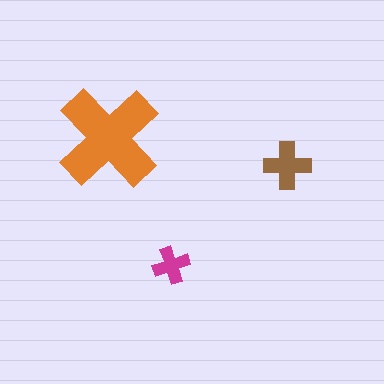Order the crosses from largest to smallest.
the orange one, the brown one, the magenta one.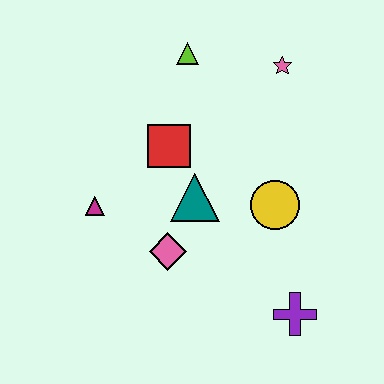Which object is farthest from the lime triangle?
The purple cross is farthest from the lime triangle.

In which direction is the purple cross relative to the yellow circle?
The purple cross is below the yellow circle.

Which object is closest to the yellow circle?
The teal triangle is closest to the yellow circle.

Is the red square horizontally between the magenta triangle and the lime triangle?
Yes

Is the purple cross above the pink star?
No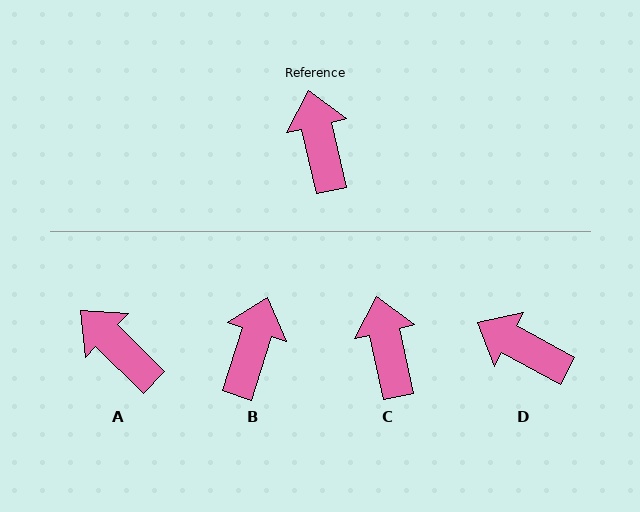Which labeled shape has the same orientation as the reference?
C.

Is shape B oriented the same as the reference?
No, it is off by about 30 degrees.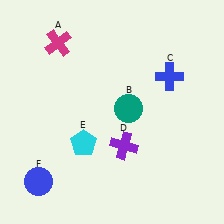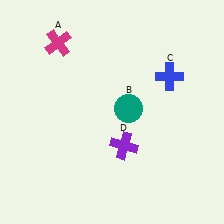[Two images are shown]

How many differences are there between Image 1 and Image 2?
There are 2 differences between the two images.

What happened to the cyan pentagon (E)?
The cyan pentagon (E) was removed in Image 2. It was in the bottom-left area of Image 1.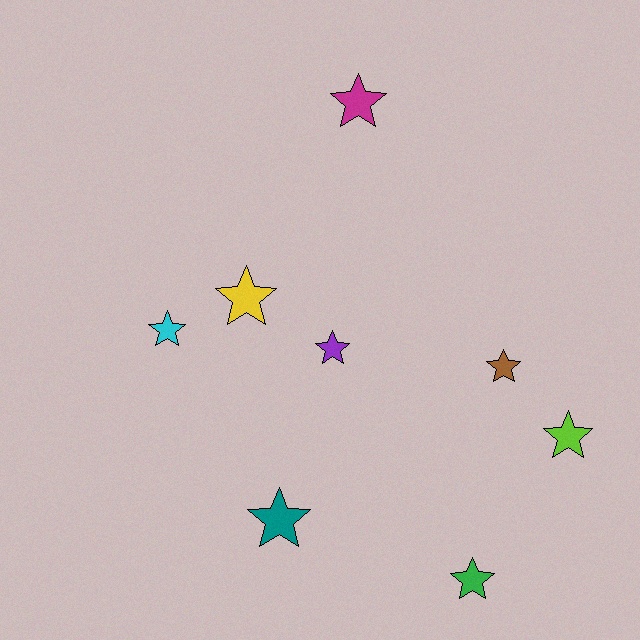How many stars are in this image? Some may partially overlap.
There are 8 stars.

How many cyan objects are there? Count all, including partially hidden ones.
There is 1 cyan object.